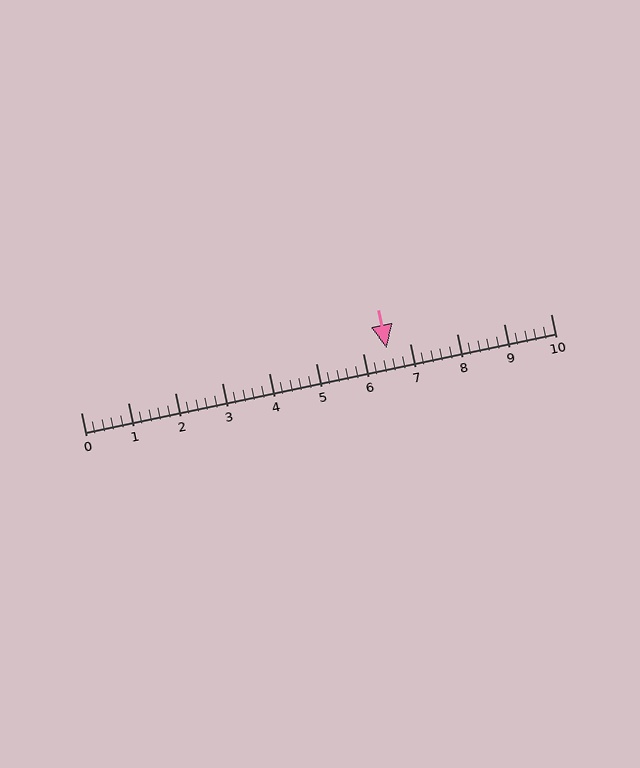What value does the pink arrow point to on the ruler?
The pink arrow points to approximately 6.5.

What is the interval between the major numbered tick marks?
The major tick marks are spaced 1 units apart.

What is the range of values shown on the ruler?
The ruler shows values from 0 to 10.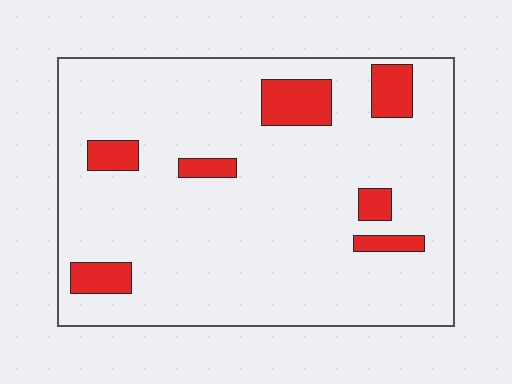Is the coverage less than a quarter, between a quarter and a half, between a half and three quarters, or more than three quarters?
Less than a quarter.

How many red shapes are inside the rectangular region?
7.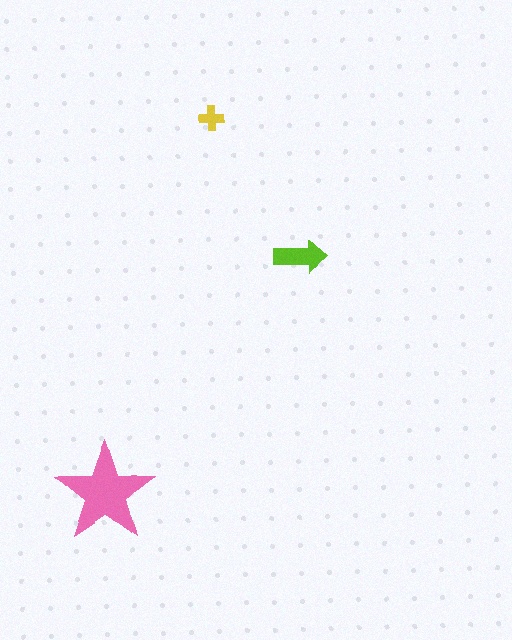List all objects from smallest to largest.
The yellow cross, the lime arrow, the pink star.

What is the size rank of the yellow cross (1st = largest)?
3rd.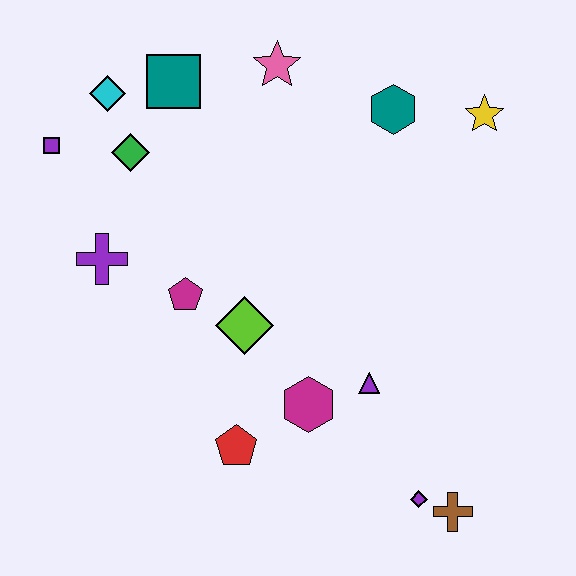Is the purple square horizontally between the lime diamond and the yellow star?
No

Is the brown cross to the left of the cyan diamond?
No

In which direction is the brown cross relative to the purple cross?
The brown cross is to the right of the purple cross.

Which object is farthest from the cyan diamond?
The brown cross is farthest from the cyan diamond.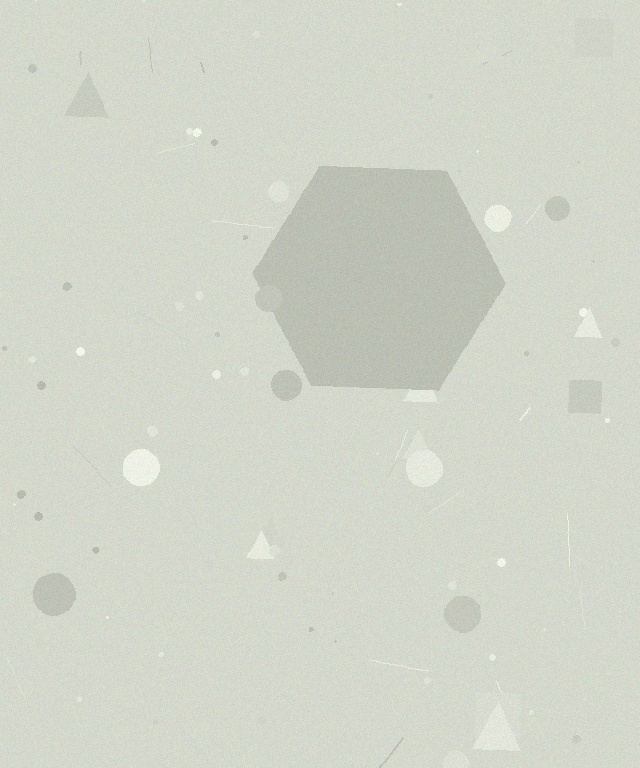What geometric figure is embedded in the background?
A hexagon is embedded in the background.